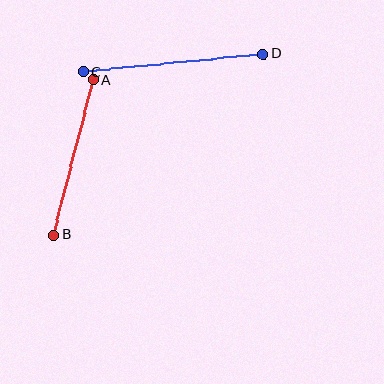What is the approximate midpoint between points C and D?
The midpoint is at approximately (173, 63) pixels.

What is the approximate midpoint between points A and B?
The midpoint is at approximately (73, 157) pixels.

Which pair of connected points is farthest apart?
Points C and D are farthest apart.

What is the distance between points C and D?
The distance is approximately 181 pixels.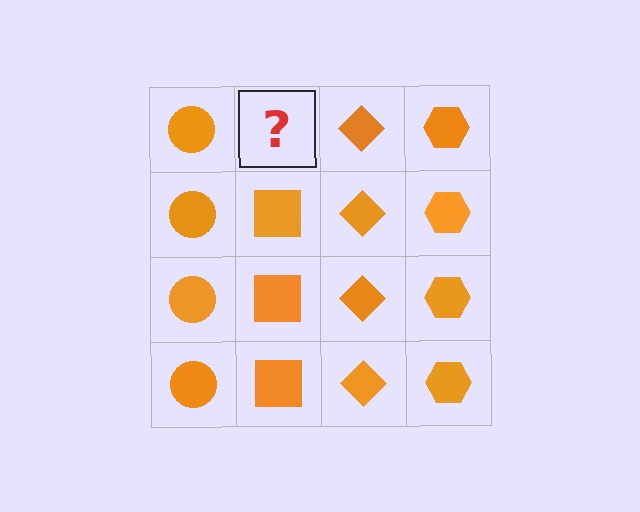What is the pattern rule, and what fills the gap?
The rule is that each column has a consistent shape. The gap should be filled with an orange square.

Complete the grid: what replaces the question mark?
The question mark should be replaced with an orange square.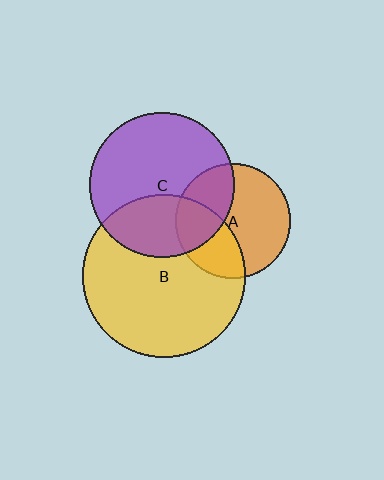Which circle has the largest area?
Circle B (yellow).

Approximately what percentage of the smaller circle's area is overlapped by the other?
Approximately 35%.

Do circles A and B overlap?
Yes.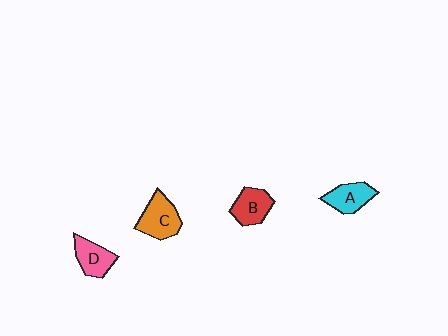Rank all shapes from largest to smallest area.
From largest to smallest: C (orange), B (red), A (cyan), D (pink).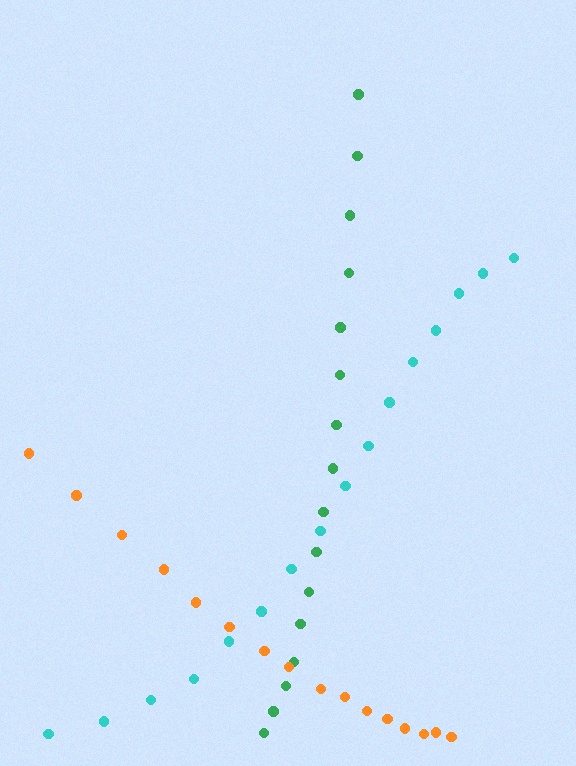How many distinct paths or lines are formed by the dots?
There are 3 distinct paths.